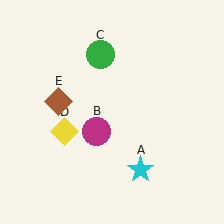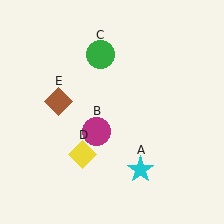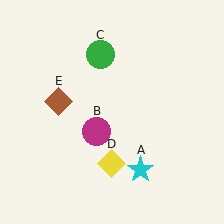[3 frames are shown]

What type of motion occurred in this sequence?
The yellow diamond (object D) rotated counterclockwise around the center of the scene.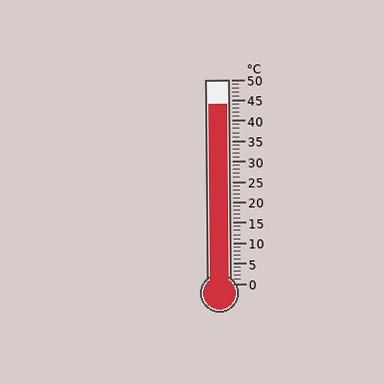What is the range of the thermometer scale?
The thermometer scale ranges from 0°C to 50°C.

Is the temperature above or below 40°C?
The temperature is above 40°C.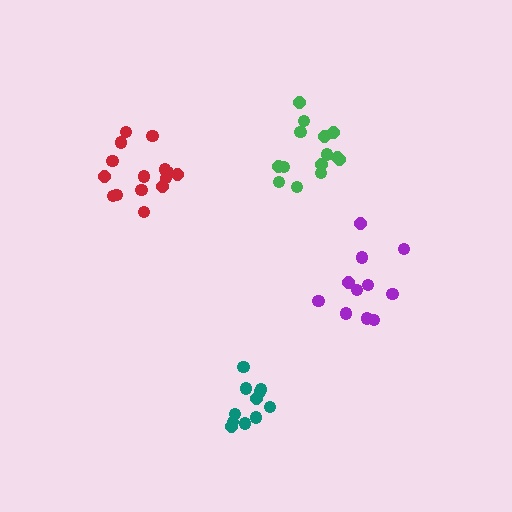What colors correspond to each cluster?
The clusters are colored: green, teal, red, purple.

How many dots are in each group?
Group 1: 14 dots, Group 2: 11 dots, Group 3: 15 dots, Group 4: 11 dots (51 total).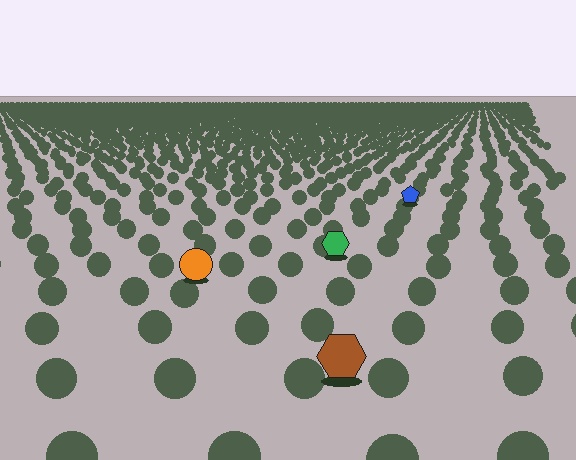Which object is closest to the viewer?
The brown hexagon is closest. The texture marks near it are larger and more spread out.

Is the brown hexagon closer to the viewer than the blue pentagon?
Yes. The brown hexagon is closer — you can tell from the texture gradient: the ground texture is coarser near it.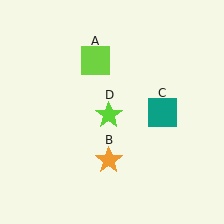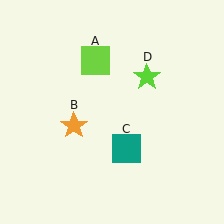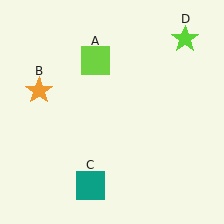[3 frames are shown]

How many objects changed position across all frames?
3 objects changed position: orange star (object B), teal square (object C), lime star (object D).